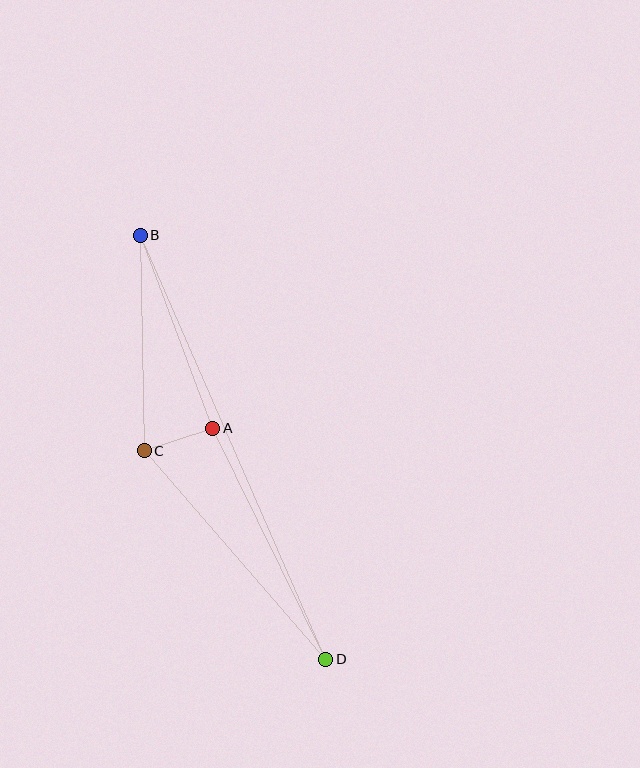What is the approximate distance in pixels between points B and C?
The distance between B and C is approximately 216 pixels.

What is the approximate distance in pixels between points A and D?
The distance between A and D is approximately 257 pixels.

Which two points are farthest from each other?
Points B and D are farthest from each other.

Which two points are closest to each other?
Points A and C are closest to each other.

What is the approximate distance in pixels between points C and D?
The distance between C and D is approximately 277 pixels.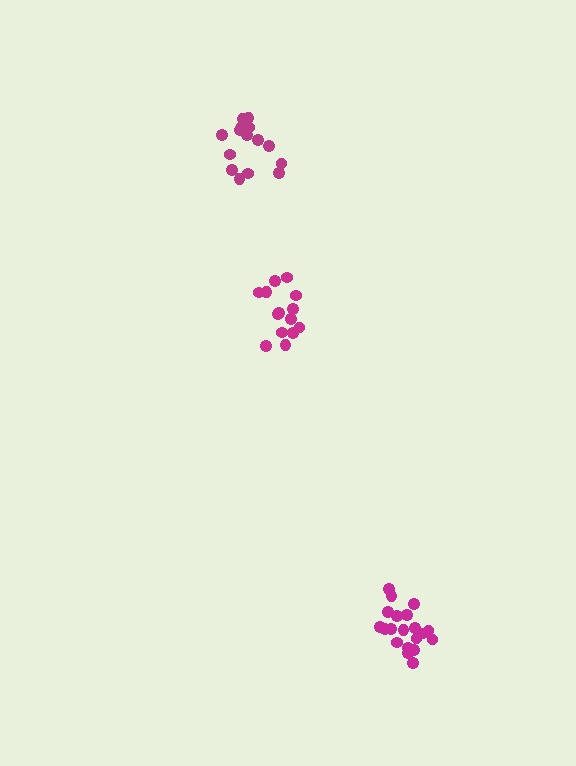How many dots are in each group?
Group 1: 14 dots, Group 2: 20 dots, Group 3: 16 dots (50 total).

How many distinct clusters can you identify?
There are 3 distinct clusters.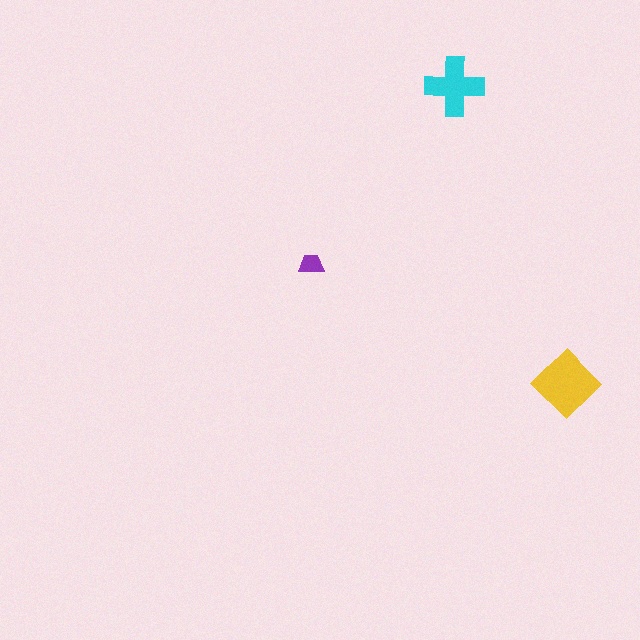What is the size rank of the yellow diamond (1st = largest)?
1st.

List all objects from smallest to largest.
The purple trapezoid, the cyan cross, the yellow diamond.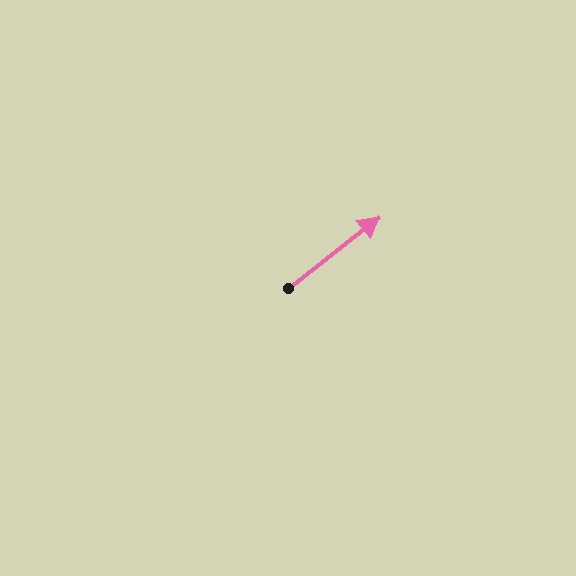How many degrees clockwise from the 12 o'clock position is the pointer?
Approximately 52 degrees.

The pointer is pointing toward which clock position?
Roughly 2 o'clock.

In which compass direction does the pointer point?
Northeast.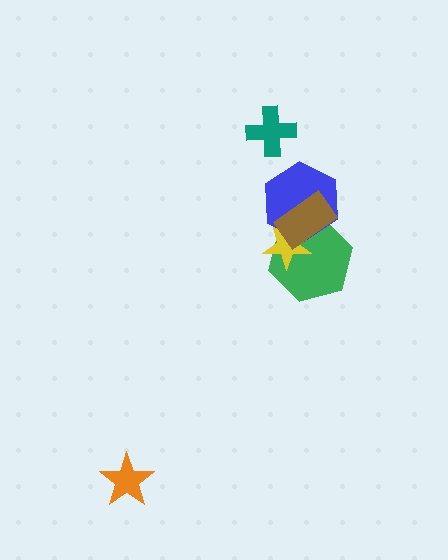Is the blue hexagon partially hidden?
Yes, it is partially covered by another shape.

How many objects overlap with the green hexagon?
3 objects overlap with the green hexagon.